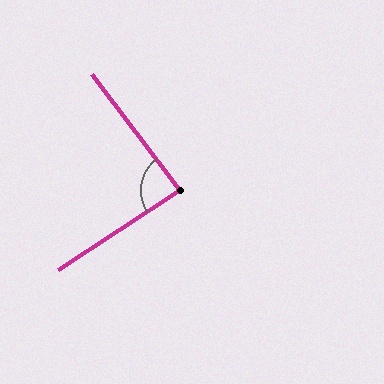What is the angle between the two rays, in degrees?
Approximately 86 degrees.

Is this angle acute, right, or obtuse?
It is approximately a right angle.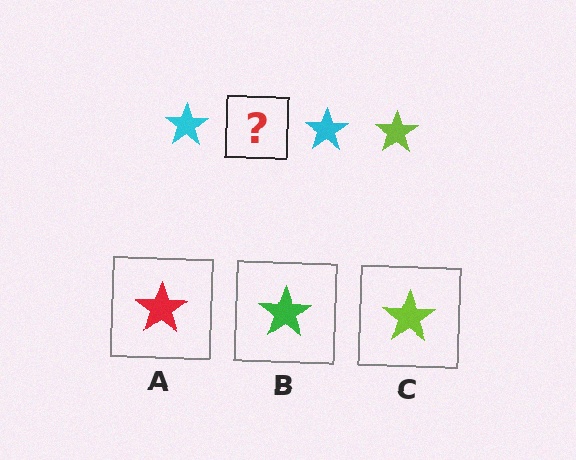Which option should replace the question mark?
Option C.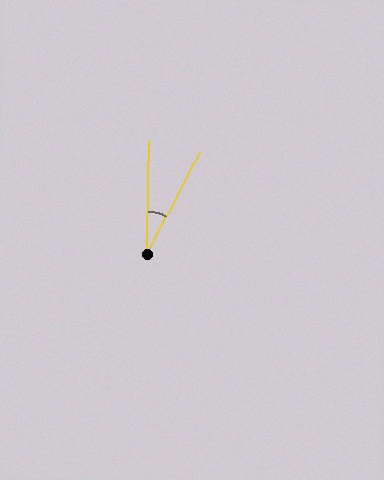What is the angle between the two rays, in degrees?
Approximately 26 degrees.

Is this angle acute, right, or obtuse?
It is acute.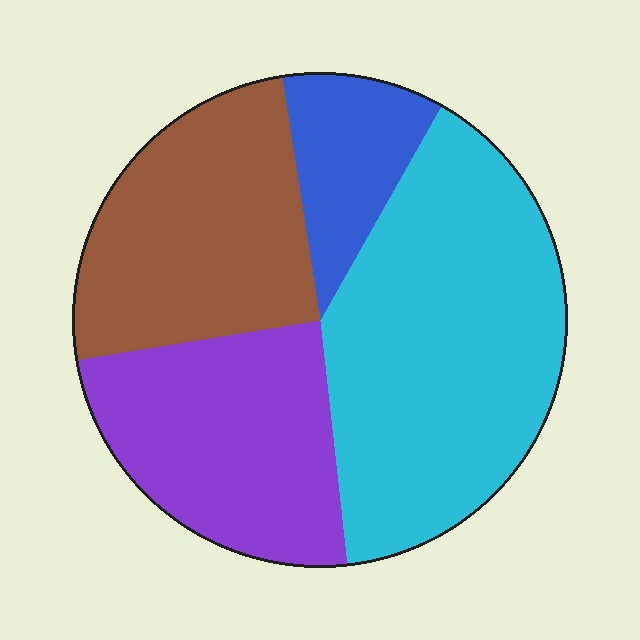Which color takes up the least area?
Blue, at roughly 10%.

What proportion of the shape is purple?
Purple covers roughly 25% of the shape.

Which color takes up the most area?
Cyan, at roughly 40%.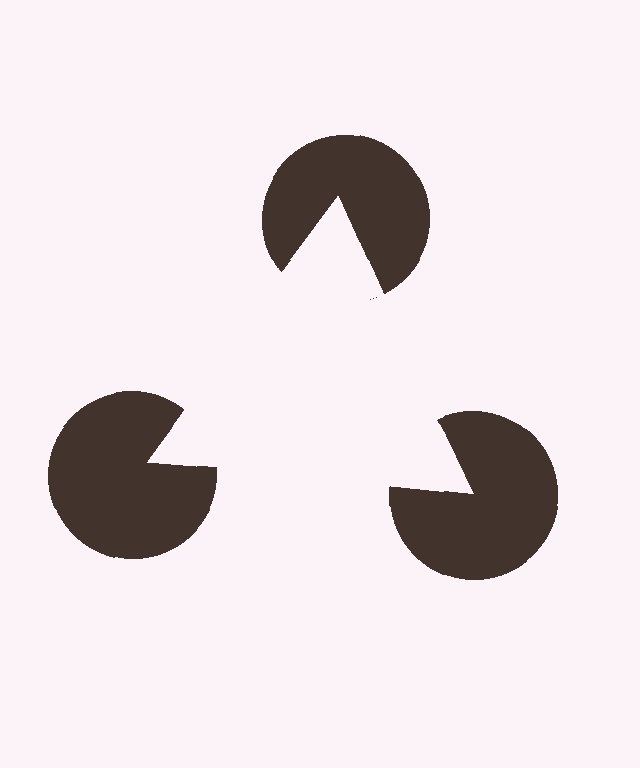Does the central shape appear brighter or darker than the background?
It typically appears slightly brighter than the background, even though no actual brightness change is drawn.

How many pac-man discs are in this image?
There are 3 — one at each vertex of the illusory triangle.